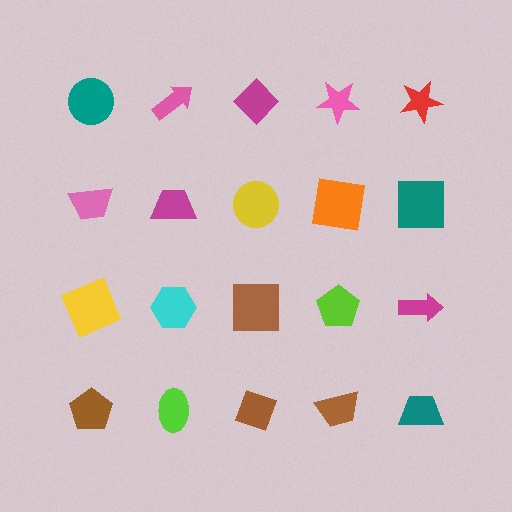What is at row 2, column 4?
An orange square.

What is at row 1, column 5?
A red star.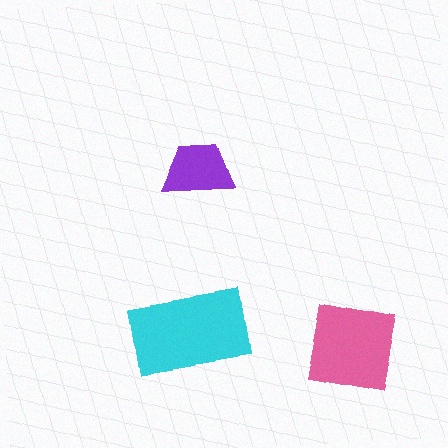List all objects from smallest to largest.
The purple trapezoid, the pink square, the cyan rectangle.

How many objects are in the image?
There are 3 objects in the image.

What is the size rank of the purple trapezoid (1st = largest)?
3rd.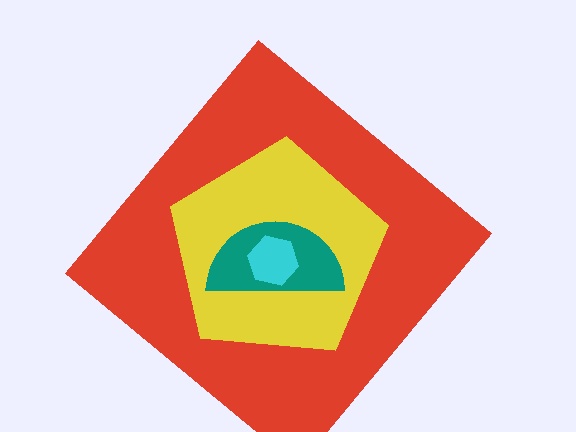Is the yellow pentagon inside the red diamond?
Yes.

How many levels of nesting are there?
4.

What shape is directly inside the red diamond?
The yellow pentagon.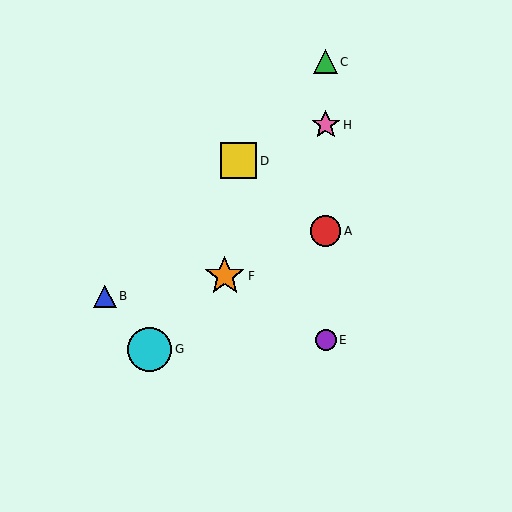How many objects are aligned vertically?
4 objects (A, C, E, H) are aligned vertically.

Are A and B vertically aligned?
No, A is at x≈326 and B is at x≈105.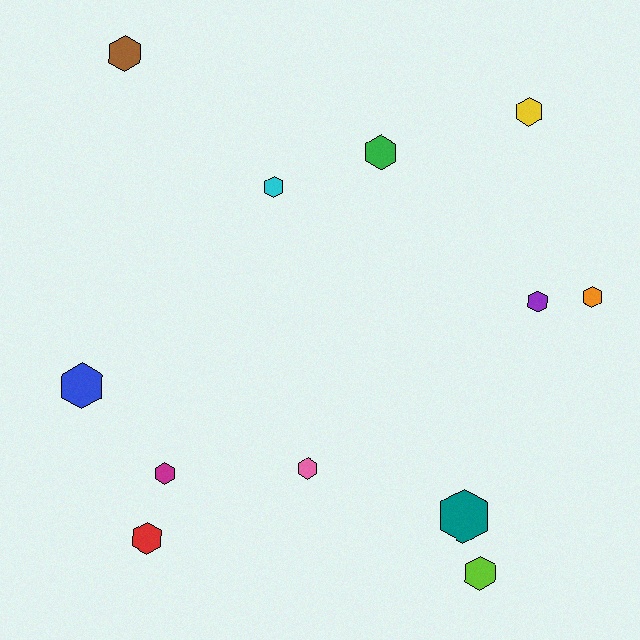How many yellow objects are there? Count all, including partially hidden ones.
There is 1 yellow object.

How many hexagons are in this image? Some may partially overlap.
There are 12 hexagons.